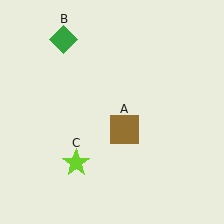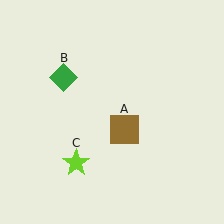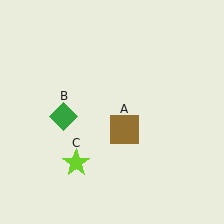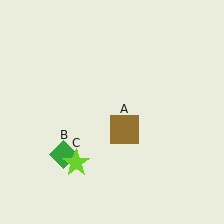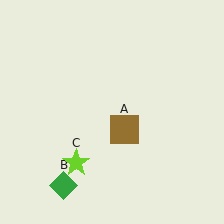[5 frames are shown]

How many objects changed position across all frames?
1 object changed position: green diamond (object B).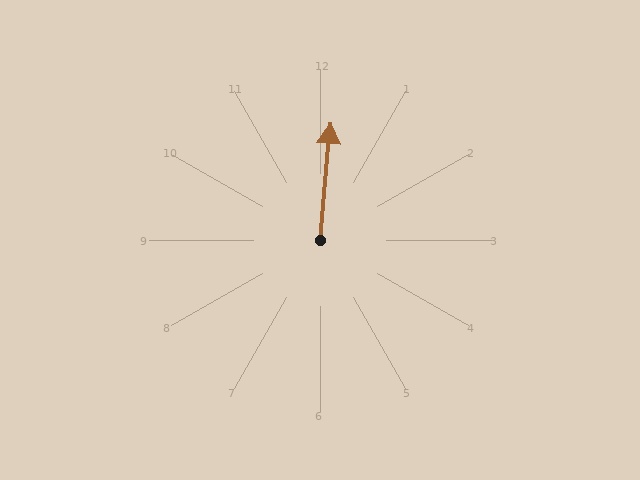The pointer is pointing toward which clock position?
Roughly 12 o'clock.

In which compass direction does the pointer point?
North.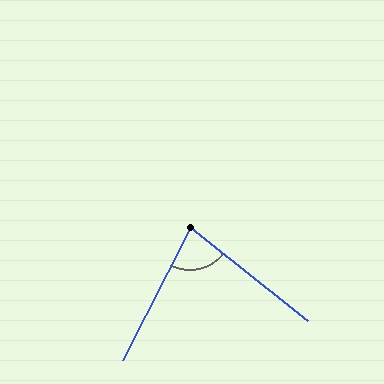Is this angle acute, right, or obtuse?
It is acute.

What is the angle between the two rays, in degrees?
Approximately 79 degrees.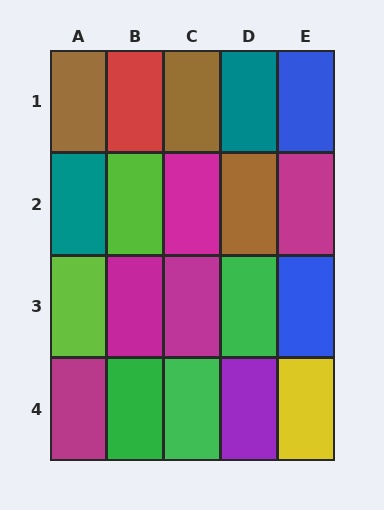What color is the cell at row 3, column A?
Lime.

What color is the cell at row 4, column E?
Yellow.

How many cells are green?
3 cells are green.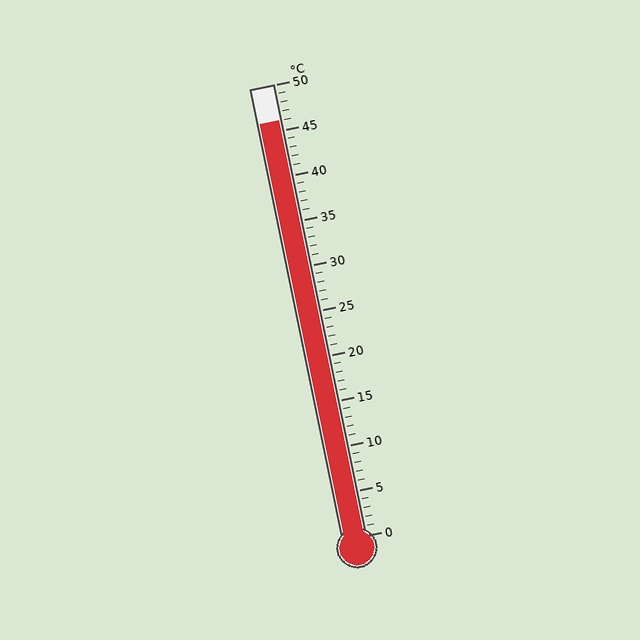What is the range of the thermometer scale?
The thermometer scale ranges from 0°C to 50°C.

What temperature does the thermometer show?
The thermometer shows approximately 46°C.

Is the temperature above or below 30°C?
The temperature is above 30°C.